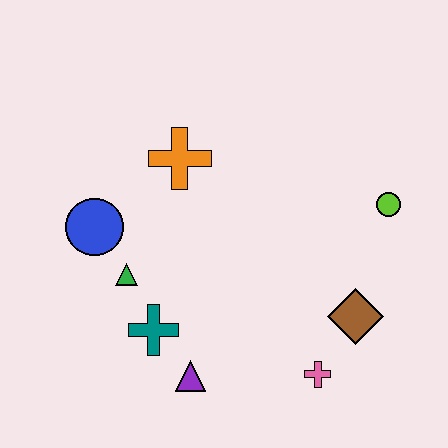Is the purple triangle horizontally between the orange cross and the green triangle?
No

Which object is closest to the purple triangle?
The teal cross is closest to the purple triangle.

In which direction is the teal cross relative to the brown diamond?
The teal cross is to the left of the brown diamond.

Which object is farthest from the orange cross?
The pink cross is farthest from the orange cross.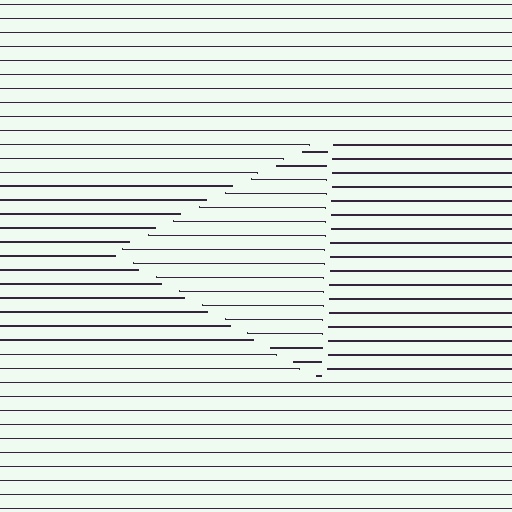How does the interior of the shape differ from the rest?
The interior of the shape contains the same grating, shifted by half a period — the contour is defined by the phase discontinuity where line-ends from the inner and outer gratings abut.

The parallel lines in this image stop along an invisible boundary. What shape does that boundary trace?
An illusory triangle. The interior of the shape contains the same grating, shifted by half a period — the contour is defined by the phase discontinuity where line-ends from the inner and outer gratings abut.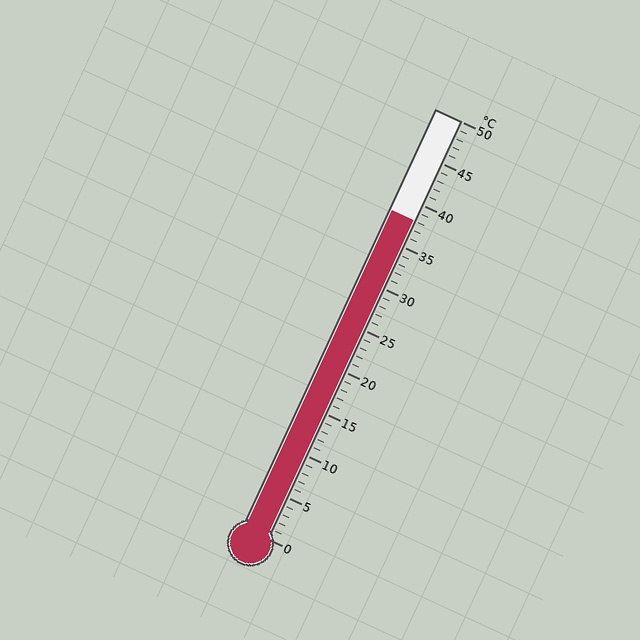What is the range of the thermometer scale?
The thermometer scale ranges from 0°C to 50°C.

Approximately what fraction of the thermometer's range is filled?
The thermometer is filled to approximately 75% of its range.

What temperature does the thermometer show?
The thermometer shows approximately 38°C.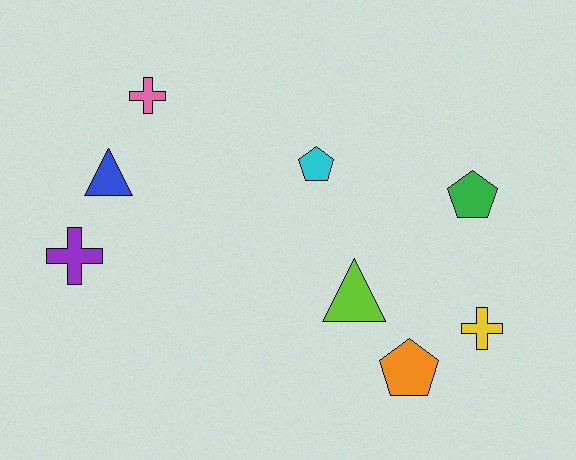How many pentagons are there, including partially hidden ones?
There are 3 pentagons.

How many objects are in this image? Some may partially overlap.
There are 8 objects.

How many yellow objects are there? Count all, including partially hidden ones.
There is 1 yellow object.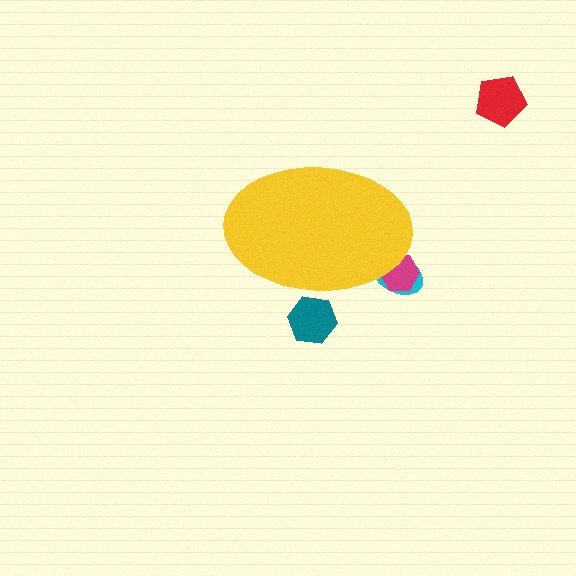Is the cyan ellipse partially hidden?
Yes, the cyan ellipse is partially hidden behind the yellow ellipse.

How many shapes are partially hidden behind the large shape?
3 shapes are partially hidden.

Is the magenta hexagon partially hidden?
Yes, the magenta hexagon is partially hidden behind the yellow ellipse.